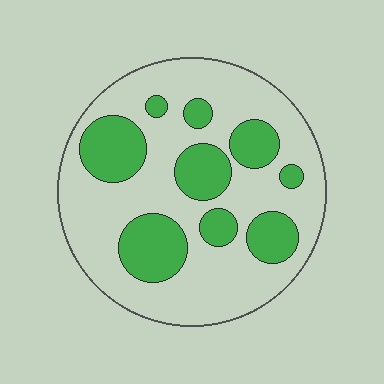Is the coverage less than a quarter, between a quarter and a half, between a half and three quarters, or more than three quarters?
Between a quarter and a half.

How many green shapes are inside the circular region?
9.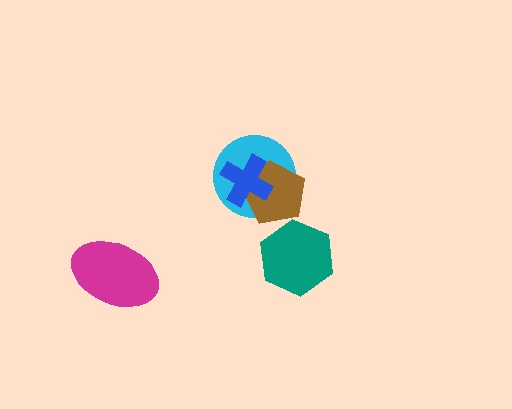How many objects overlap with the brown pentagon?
2 objects overlap with the brown pentagon.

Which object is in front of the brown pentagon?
The blue cross is in front of the brown pentagon.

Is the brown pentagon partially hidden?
Yes, it is partially covered by another shape.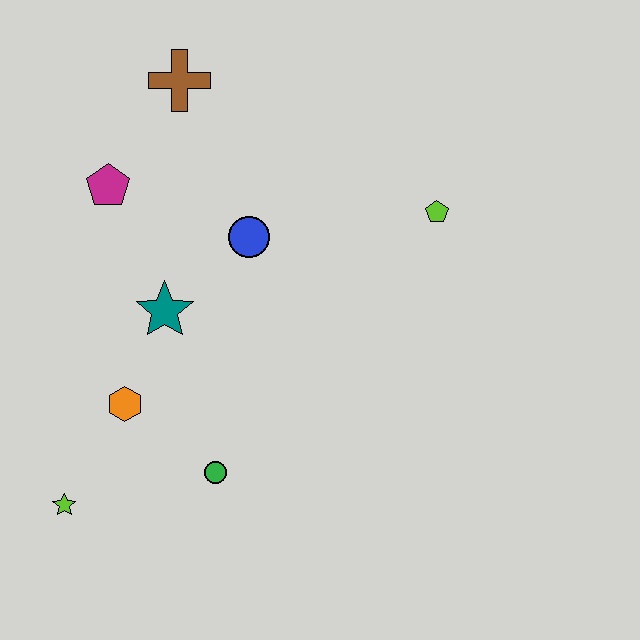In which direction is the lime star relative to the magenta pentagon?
The lime star is below the magenta pentagon.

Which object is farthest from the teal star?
The lime pentagon is farthest from the teal star.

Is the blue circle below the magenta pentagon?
Yes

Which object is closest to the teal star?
The orange hexagon is closest to the teal star.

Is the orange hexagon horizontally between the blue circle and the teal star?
No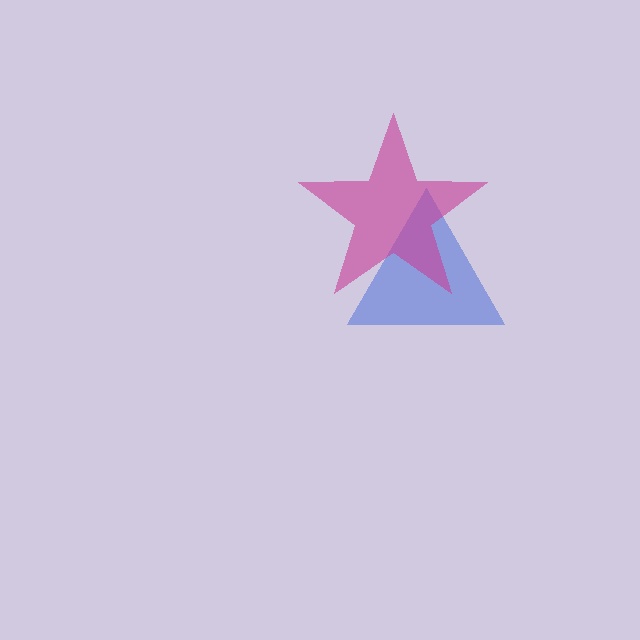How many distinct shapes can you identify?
There are 2 distinct shapes: a blue triangle, a magenta star.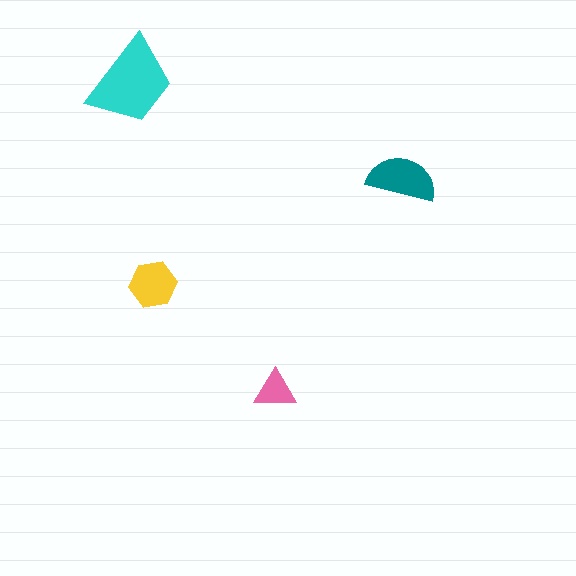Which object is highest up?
The cyan trapezoid is topmost.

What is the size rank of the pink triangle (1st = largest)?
4th.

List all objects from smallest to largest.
The pink triangle, the yellow hexagon, the teal semicircle, the cyan trapezoid.